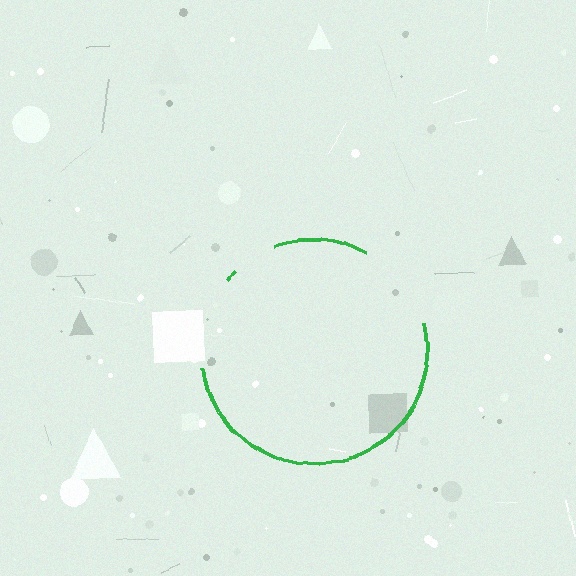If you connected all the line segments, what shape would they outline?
They would outline a circle.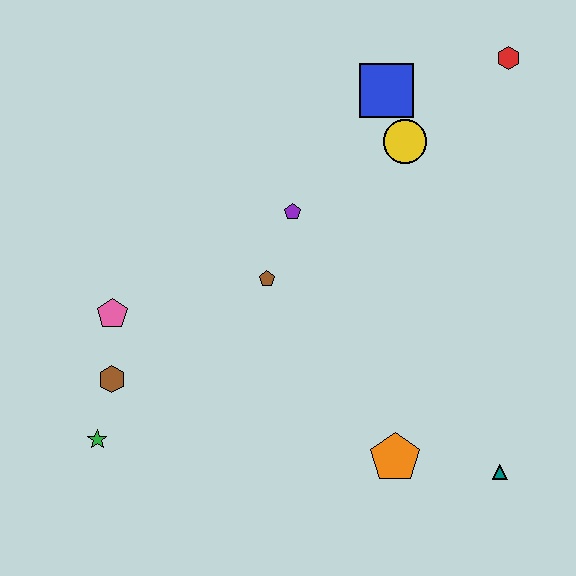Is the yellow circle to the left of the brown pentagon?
No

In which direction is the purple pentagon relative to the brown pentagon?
The purple pentagon is above the brown pentagon.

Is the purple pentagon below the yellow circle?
Yes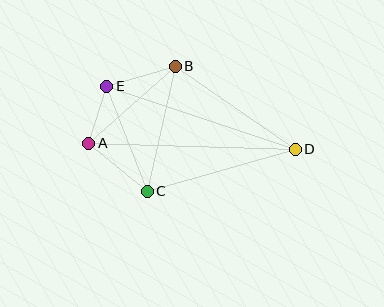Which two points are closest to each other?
Points A and E are closest to each other.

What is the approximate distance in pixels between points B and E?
The distance between B and E is approximately 71 pixels.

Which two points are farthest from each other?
Points A and D are farthest from each other.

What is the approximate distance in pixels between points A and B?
The distance between A and B is approximately 116 pixels.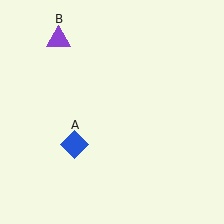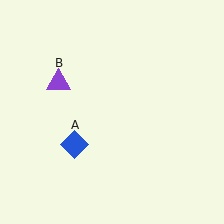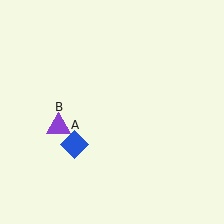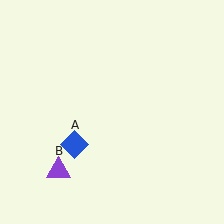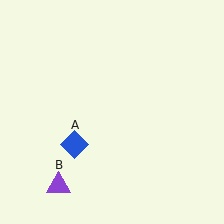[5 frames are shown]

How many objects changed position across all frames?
1 object changed position: purple triangle (object B).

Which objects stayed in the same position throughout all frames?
Blue diamond (object A) remained stationary.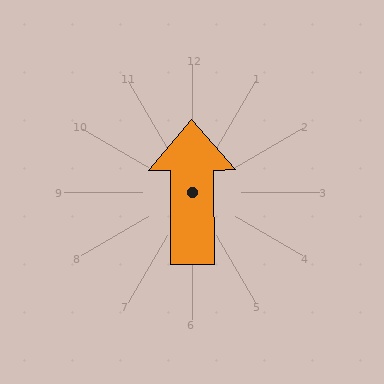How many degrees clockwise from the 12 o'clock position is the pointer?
Approximately 360 degrees.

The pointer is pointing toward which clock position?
Roughly 12 o'clock.